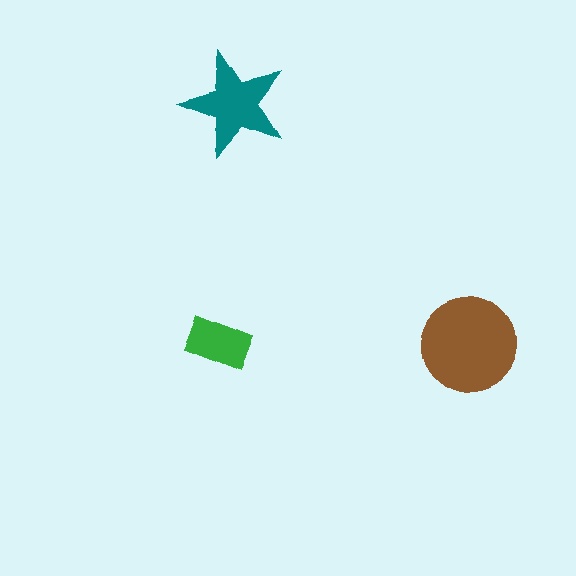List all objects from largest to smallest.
The brown circle, the teal star, the green rectangle.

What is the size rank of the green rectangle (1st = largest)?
3rd.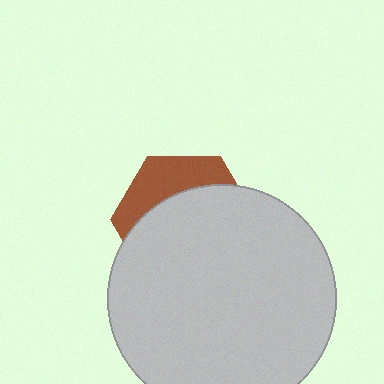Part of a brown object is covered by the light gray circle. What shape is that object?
It is a hexagon.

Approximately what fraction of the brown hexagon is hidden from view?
Roughly 69% of the brown hexagon is hidden behind the light gray circle.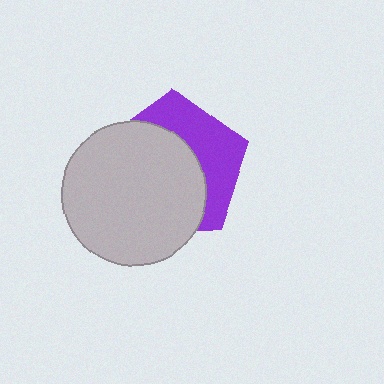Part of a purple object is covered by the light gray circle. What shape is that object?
It is a pentagon.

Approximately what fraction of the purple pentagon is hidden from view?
Roughly 61% of the purple pentagon is hidden behind the light gray circle.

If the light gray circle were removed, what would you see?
You would see the complete purple pentagon.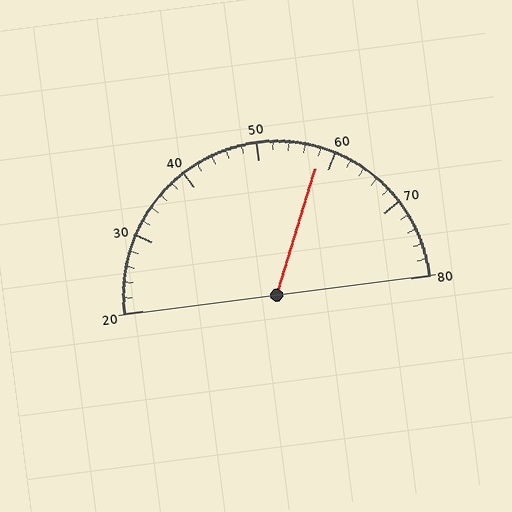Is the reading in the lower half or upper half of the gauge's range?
The reading is in the upper half of the range (20 to 80).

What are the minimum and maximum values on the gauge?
The gauge ranges from 20 to 80.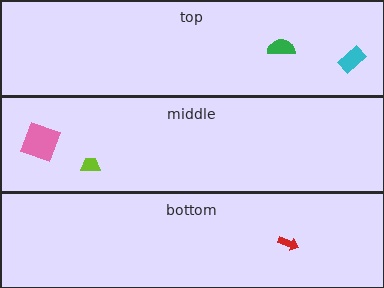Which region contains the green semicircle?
The top region.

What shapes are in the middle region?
The pink square, the lime trapezoid.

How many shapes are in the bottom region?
1.